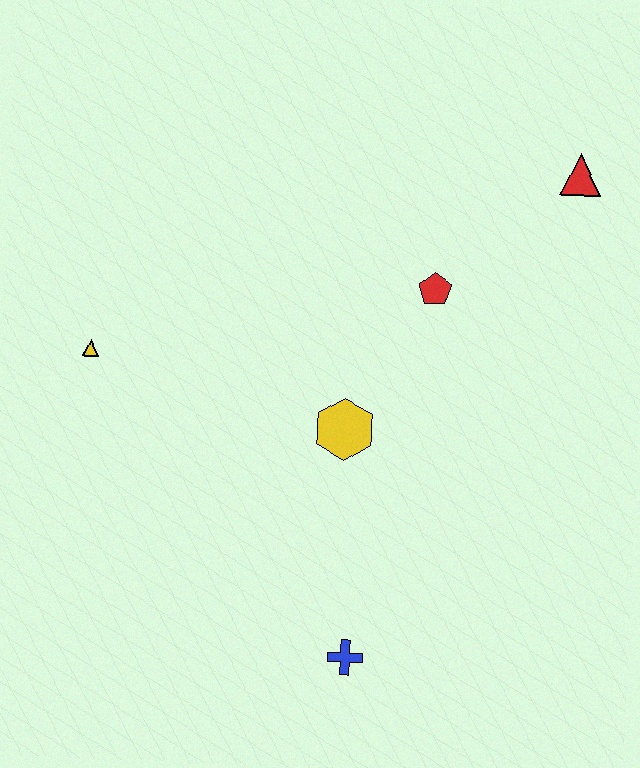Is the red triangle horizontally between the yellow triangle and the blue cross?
No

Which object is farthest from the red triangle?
The blue cross is farthest from the red triangle.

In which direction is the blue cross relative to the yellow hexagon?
The blue cross is below the yellow hexagon.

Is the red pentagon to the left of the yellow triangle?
No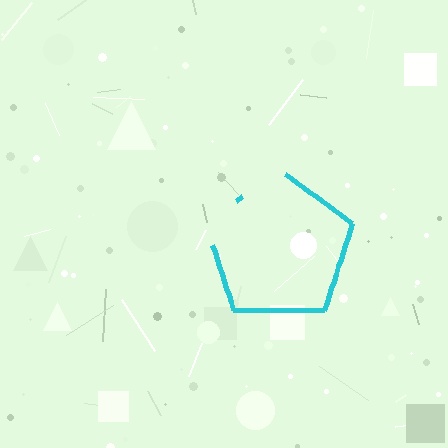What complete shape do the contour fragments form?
The contour fragments form a pentagon.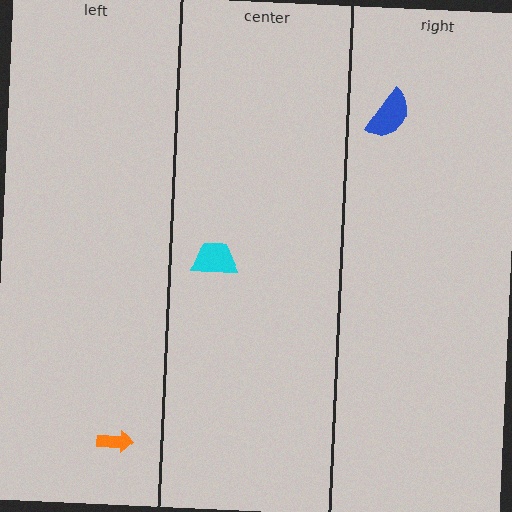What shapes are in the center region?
The cyan trapezoid.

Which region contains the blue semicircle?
The right region.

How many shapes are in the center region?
1.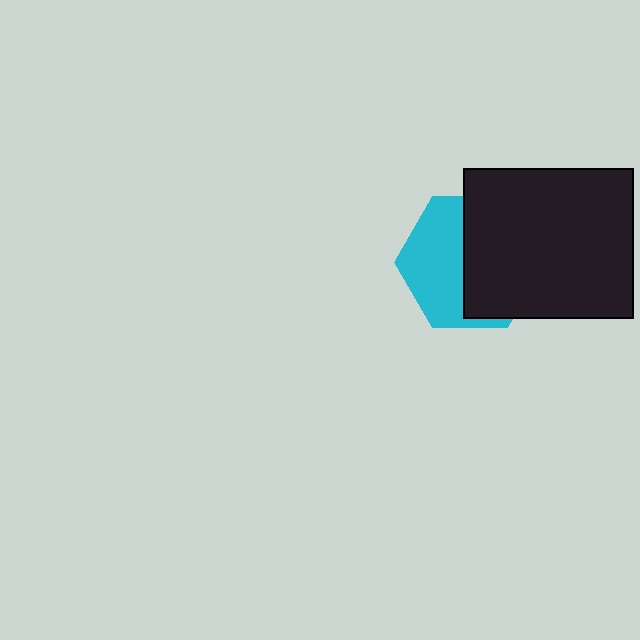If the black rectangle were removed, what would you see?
You would see the complete cyan hexagon.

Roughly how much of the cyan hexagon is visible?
About half of it is visible (roughly 47%).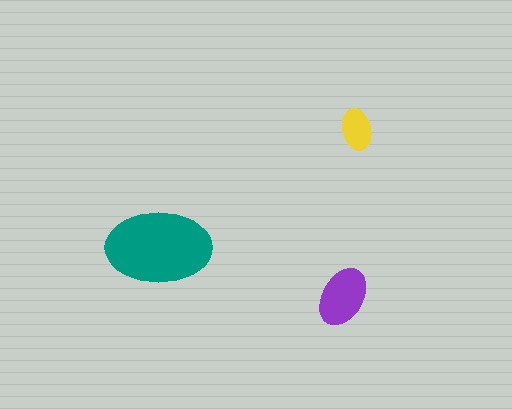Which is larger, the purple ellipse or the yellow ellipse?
The purple one.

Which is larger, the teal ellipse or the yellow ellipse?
The teal one.